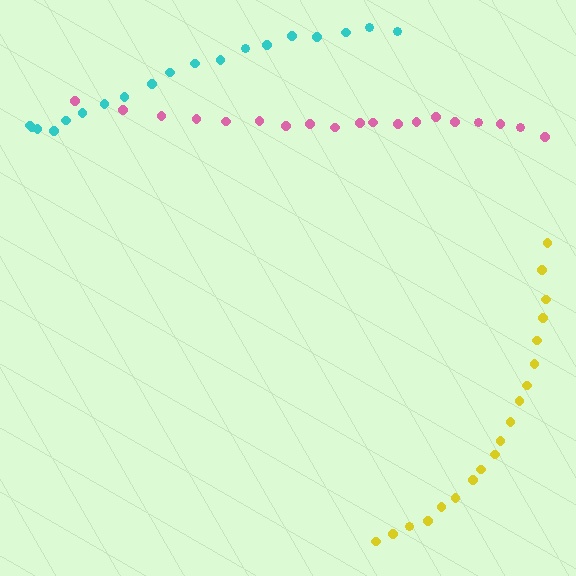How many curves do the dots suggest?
There are 3 distinct paths.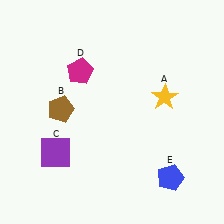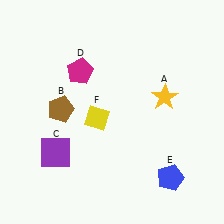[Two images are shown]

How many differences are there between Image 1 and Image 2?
There is 1 difference between the two images.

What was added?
A yellow diamond (F) was added in Image 2.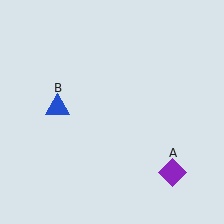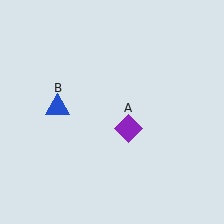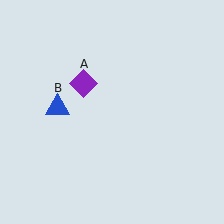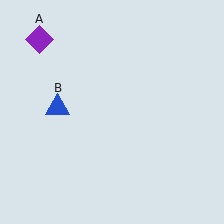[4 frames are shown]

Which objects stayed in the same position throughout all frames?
Blue triangle (object B) remained stationary.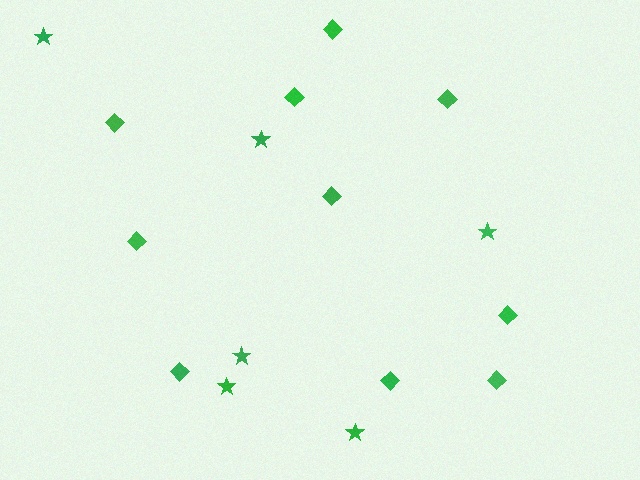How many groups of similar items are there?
There are 2 groups: one group of stars (6) and one group of diamonds (10).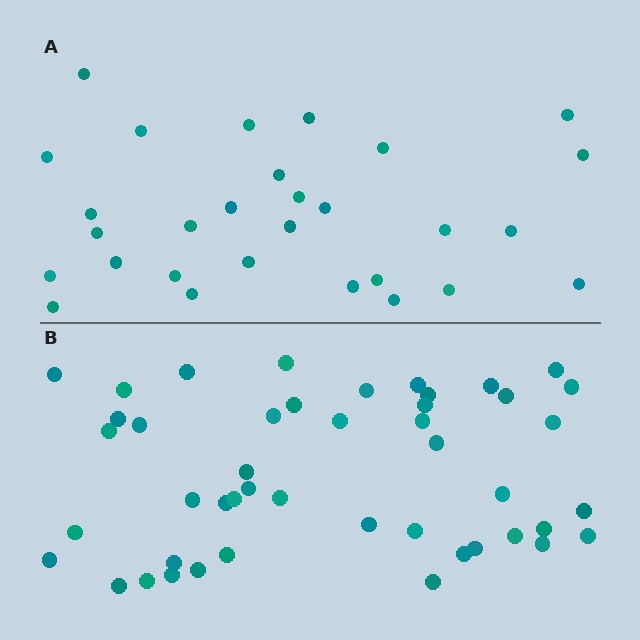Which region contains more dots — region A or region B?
Region B (the bottom region) has more dots.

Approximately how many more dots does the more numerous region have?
Region B has approximately 15 more dots than region A.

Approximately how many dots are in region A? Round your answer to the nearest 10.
About 30 dots. (The exact count is 29, which rounds to 30.)